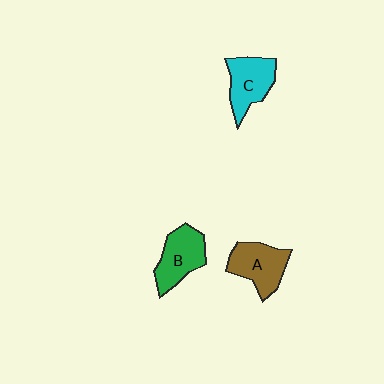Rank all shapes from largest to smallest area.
From largest to smallest: B (green), A (brown), C (cyan).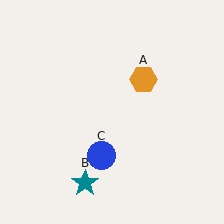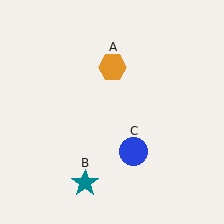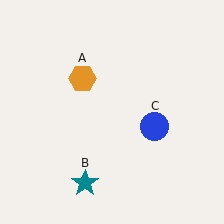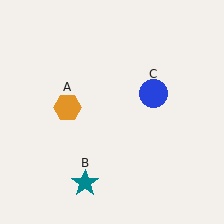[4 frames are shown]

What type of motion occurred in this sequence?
The orange hexagon (object A), blue circle (object C) rotated counterclockwise around the center of the scene.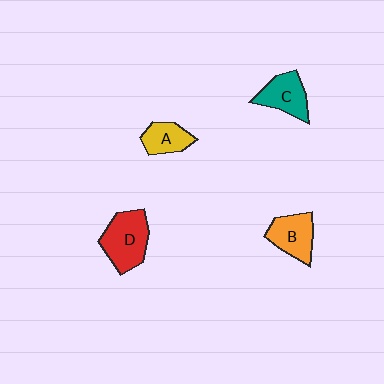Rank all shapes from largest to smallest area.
From largest to smallest: D (red), B (orange), C (teal), A (yellow).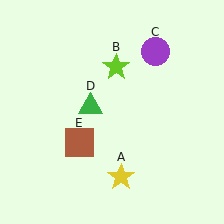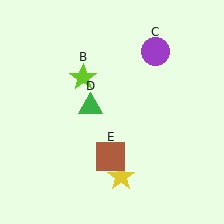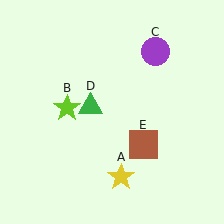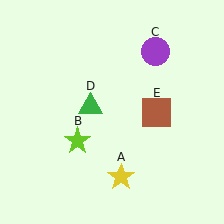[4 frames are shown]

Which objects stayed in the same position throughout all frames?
Yellow star (object A) and purple circle (object C) and green triangle (object D) remained stationary.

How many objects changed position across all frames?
2 objects changed position: lime star (object B), brown square (object E).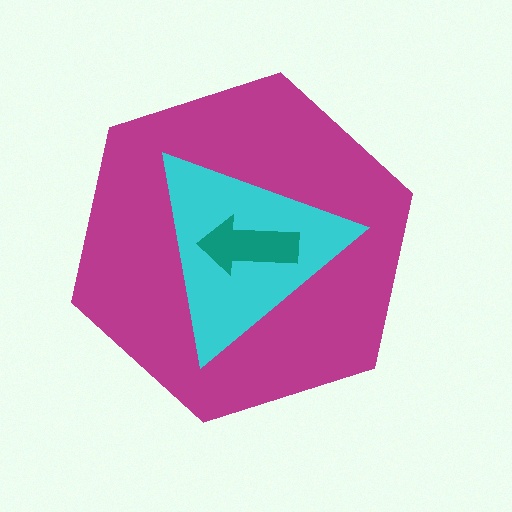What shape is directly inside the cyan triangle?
The teal arrow.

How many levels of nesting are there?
3.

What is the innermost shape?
The teal arrow.